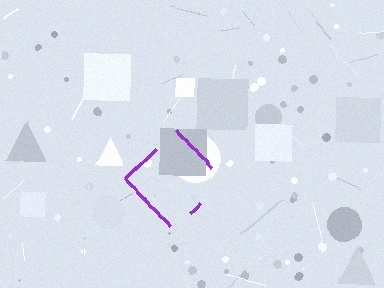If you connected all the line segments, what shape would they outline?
They would outline a diamond.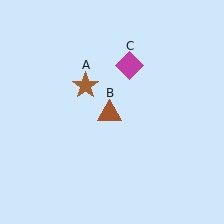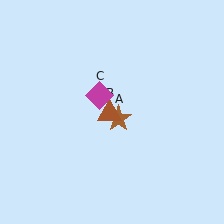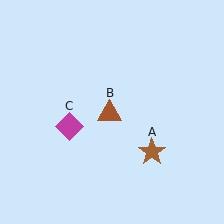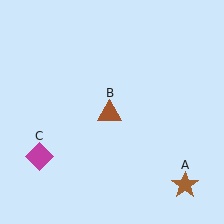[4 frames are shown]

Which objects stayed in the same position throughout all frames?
Brown triangle (object B) remained stationary.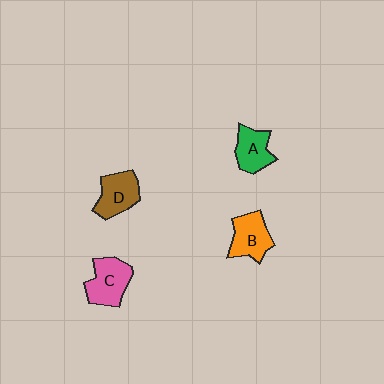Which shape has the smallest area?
Shape A (green).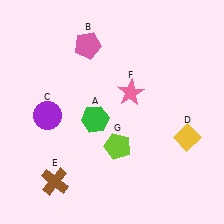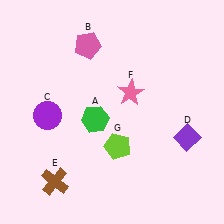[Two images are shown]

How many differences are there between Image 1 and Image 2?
There is 1 difference between the two images.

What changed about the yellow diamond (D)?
In Image 1, D is yellow. In Image 2, it changed to purple.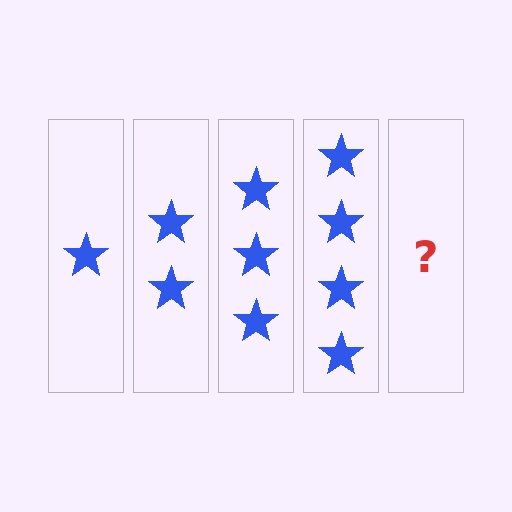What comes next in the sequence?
The next element should be 5 stars.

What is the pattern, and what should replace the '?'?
The pattern is that each step adds one more star. The '?' should be 5 stars.